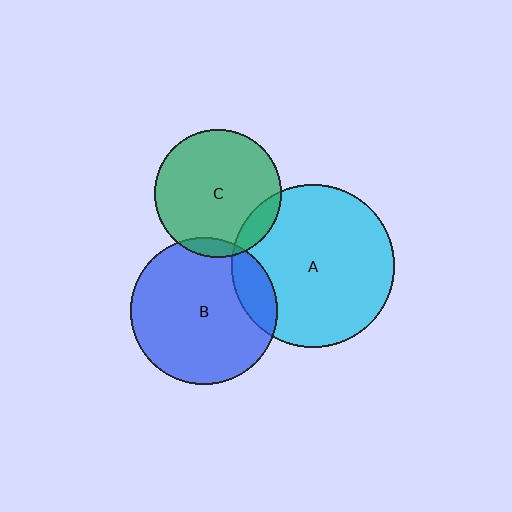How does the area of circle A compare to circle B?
Approximately 1.2 times.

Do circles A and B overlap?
Yes.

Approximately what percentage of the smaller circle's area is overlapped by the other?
Approximately 15%.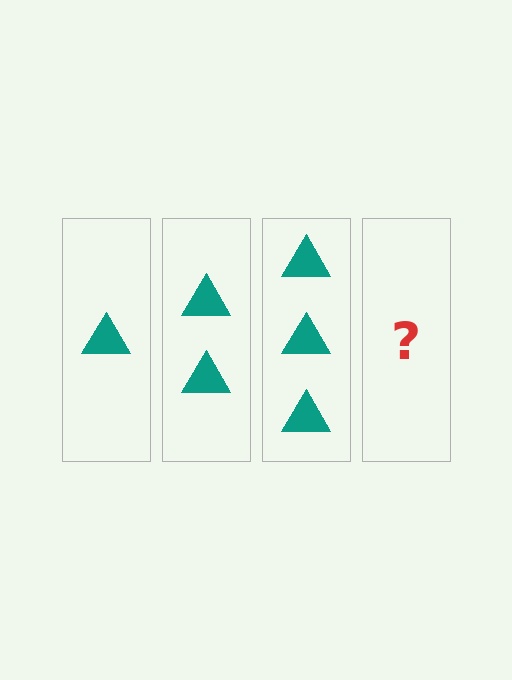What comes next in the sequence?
The next element should be 4 triangles.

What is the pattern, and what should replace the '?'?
The pattern is that each step adds one more triangle. The '?' should be 4 triangles.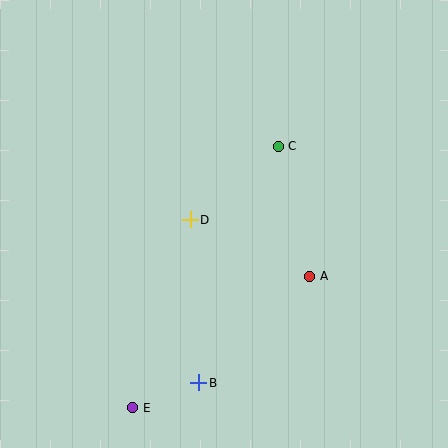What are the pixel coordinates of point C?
Point C is at (278, 146).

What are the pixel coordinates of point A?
Point A is at (310, 276).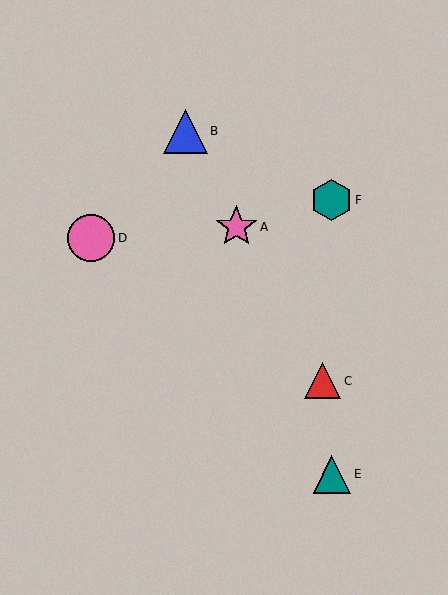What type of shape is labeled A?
Shape A is a pink star.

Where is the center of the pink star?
The center of the pink star is at (236, 227).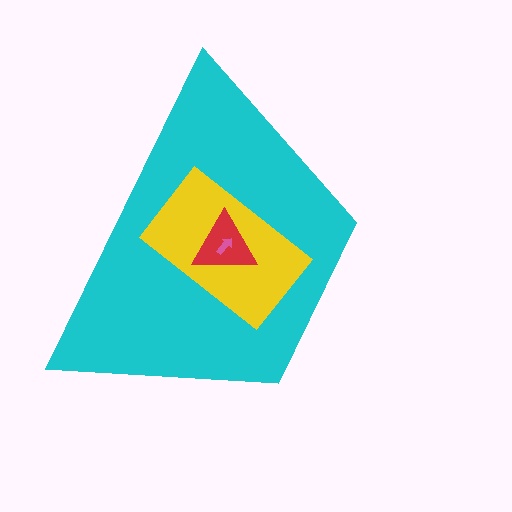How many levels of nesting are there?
4.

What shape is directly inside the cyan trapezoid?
The yellow rectangle.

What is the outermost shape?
The cyan trapezoid.